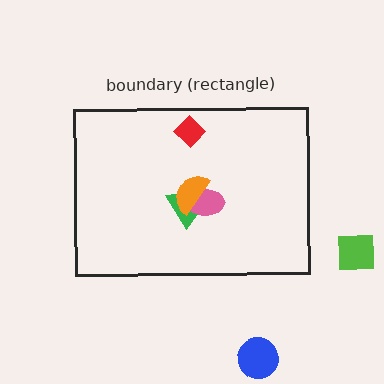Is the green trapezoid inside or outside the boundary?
Inside.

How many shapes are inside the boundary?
4 inside, 2 outside.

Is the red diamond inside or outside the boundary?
Inside.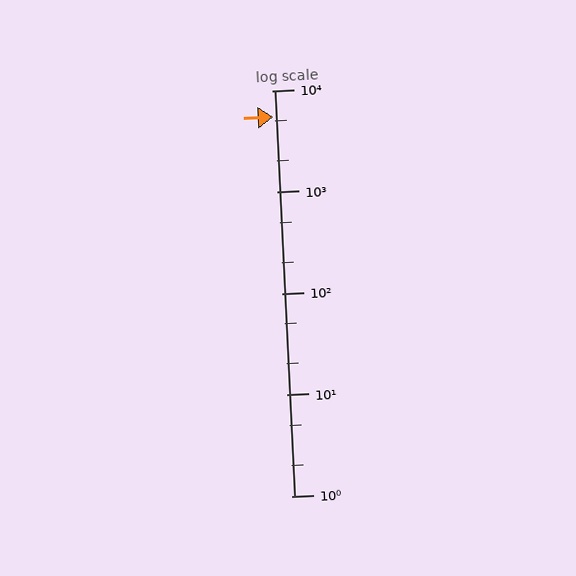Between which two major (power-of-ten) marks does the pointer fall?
The pointer is between 1000 and 10000.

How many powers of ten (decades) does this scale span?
The scale spans 4 decades, from 1 to 10000.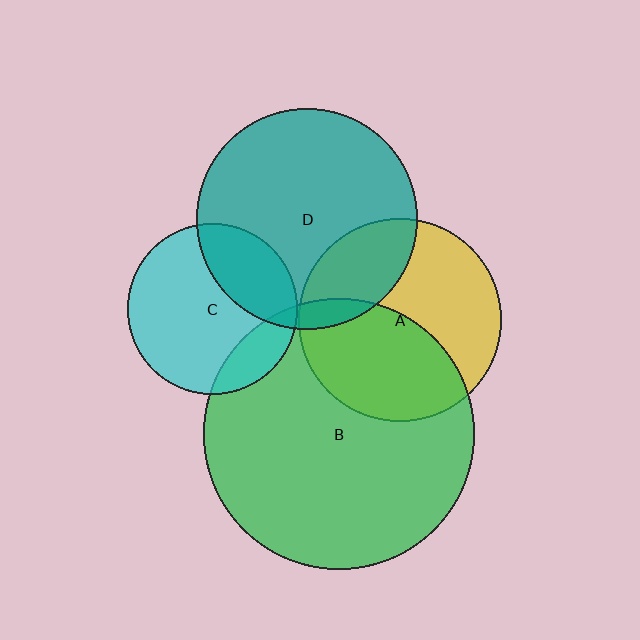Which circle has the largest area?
Circle B (green).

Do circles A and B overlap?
Yes.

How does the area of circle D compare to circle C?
Approximately 1.7 times.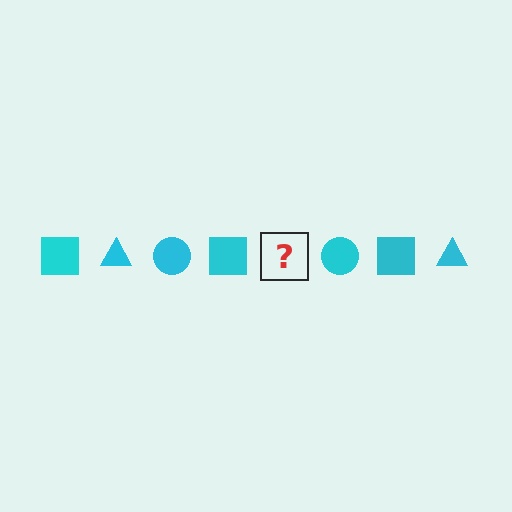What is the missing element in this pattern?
The missing element is a cyan triangle.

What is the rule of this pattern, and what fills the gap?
The rule is that the pattern cycles through square, triangle, circle shapes in cyan. The gap should be filled with a cyan triangle.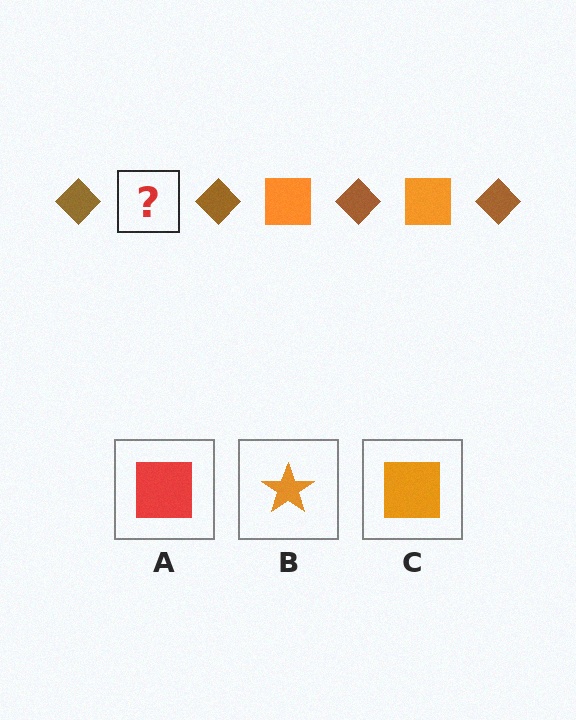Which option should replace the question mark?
Option C.